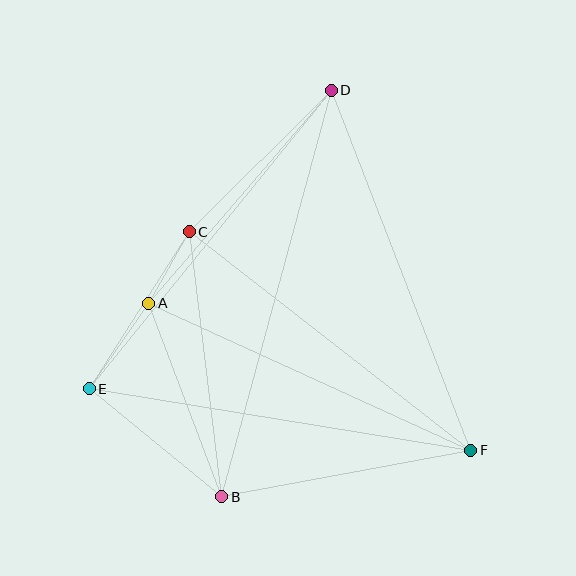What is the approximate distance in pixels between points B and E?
The distance between B and E is approximately 171 pixels.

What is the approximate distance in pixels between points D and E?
The distance between D and E is approximately 384 pixels.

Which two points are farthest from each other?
Points B and D are farthest from each other.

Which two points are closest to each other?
Points A and C are closest to each other.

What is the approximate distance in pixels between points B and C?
The distance between B and C is approximately 267 pixels.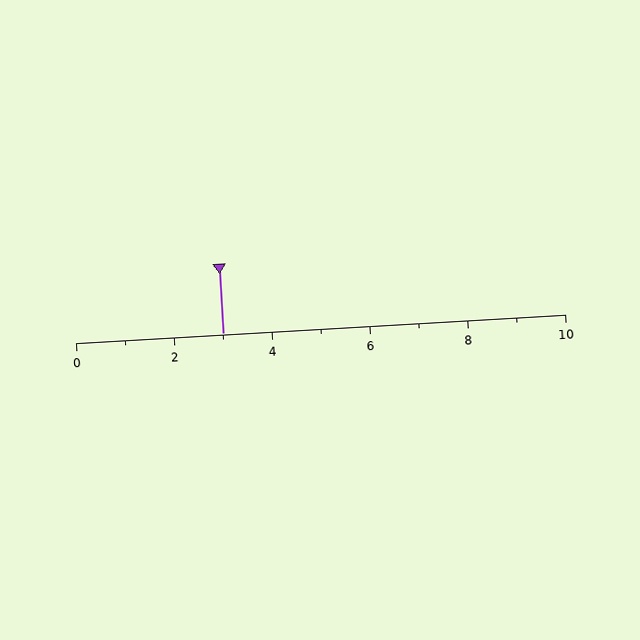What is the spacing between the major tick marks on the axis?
The major ticks are spaced 2 apart.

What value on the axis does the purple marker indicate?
The marker indicates approximately 3.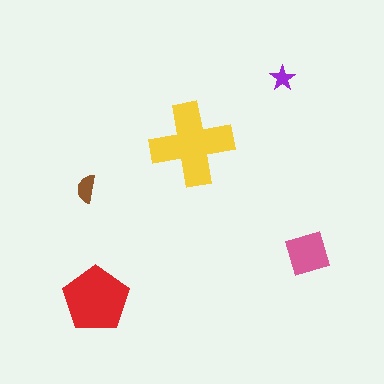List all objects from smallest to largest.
The purple star, the brown semicircle, the pink square, the red pentagon, the yellow cross.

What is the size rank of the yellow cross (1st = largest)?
1st.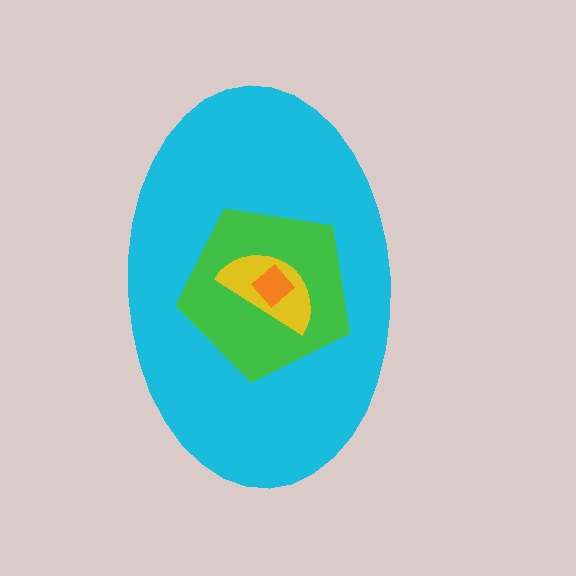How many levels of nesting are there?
4.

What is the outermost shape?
The cyan ellipse.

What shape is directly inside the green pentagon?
The yellow semicircle.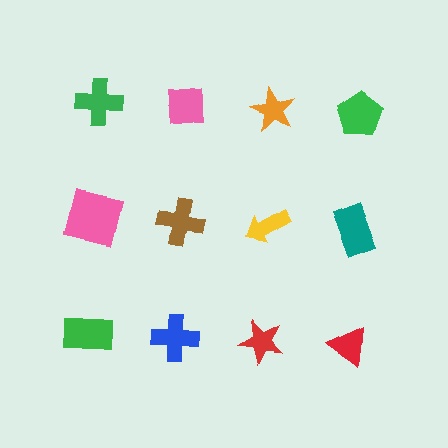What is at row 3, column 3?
A red star.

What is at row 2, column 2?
A brown cross.